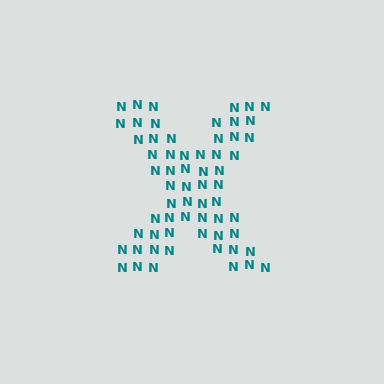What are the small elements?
The small elements are letter N's.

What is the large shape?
The large shape is the letter X.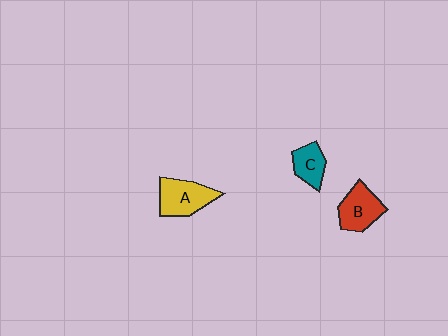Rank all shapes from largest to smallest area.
From largest to smallest: A (yellow), B (red), C (teal).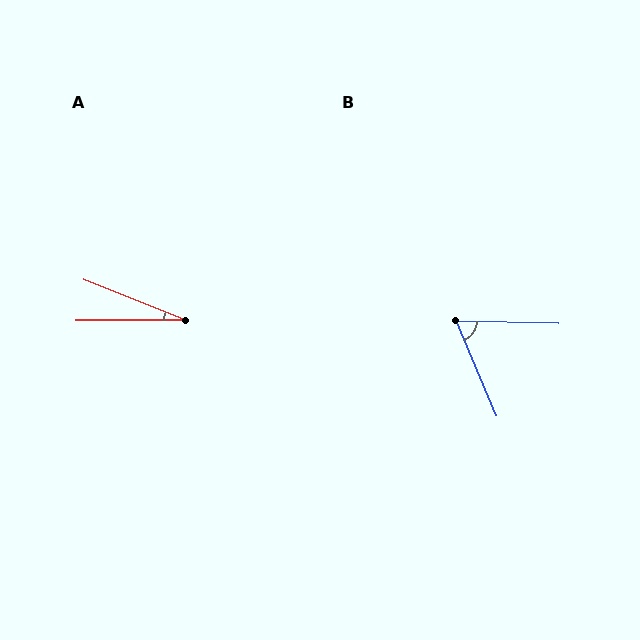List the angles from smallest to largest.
A (22°), B (66°).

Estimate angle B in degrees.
Approximately 66 degrees.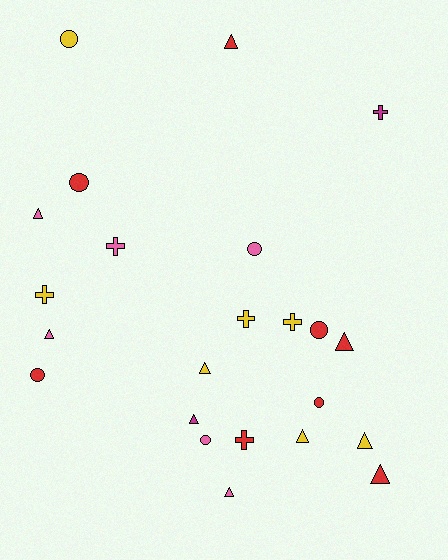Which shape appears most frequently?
Triangle, with 10 objects.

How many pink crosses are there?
There is 1 pink cross.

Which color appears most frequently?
Red, with 8 objects.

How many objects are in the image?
There are 23 objects.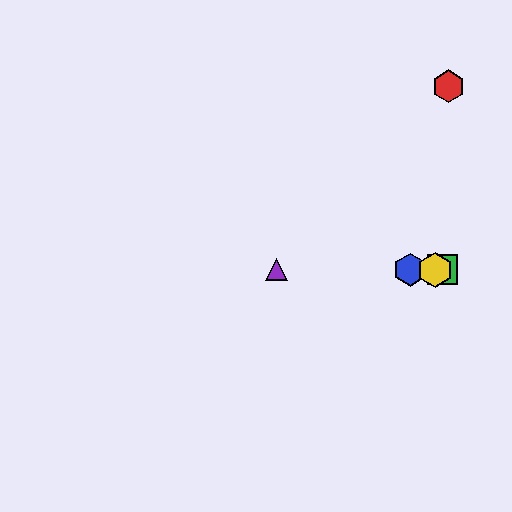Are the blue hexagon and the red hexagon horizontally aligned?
No, the blue hexagon is at y≈270 and the red hexagon is at y≈86.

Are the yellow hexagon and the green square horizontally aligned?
Yes, both are at y≈270.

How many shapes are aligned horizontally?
4 shapes (the blue hexagon, the green square, the yellow hexagon, the purple triangle) are aligned horizontally.